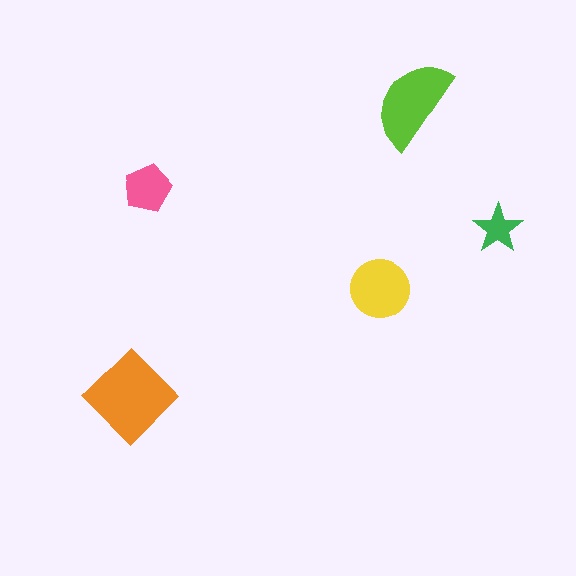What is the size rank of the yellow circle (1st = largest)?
3rd.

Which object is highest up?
The lime semicircle is topmost.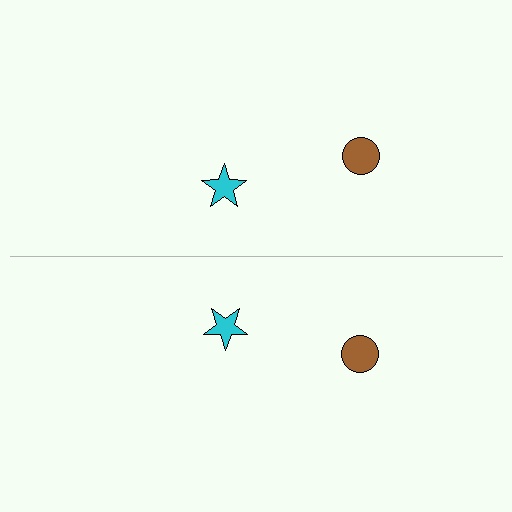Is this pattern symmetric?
Yes, this pattern has bilateral (reflection) symmetry.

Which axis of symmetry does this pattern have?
The pattern has a horizontal axis of symmetry running through the center of the image.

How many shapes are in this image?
There are 4 shapes in this image.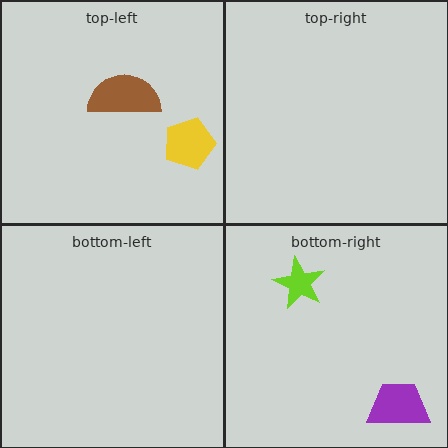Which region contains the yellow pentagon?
The top-left region.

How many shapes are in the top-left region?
2.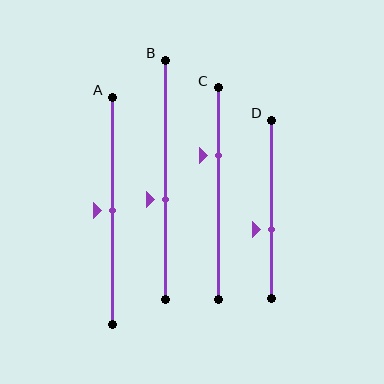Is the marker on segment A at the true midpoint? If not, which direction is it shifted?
Yes, the marker on segment A is at the true midpoint.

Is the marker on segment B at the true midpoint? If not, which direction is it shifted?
No, the marker on segment B is shifted downward by about 8% of the segment length.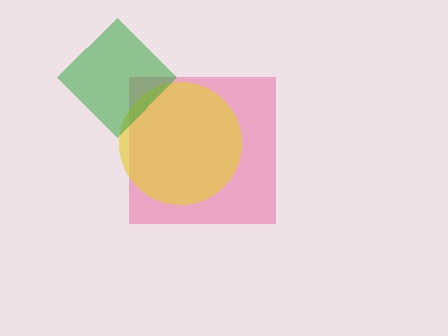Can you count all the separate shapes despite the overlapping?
Yes, there are 3 separate shapes.